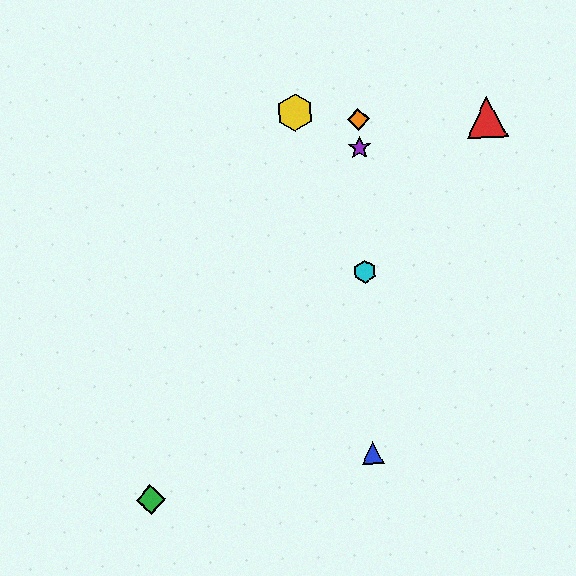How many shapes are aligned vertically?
4 shapes (the blue triangle, the purple star, the orange diamond, the cyan hexagon) are aligned vertically.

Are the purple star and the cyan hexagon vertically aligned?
Yes, both are at x≈359.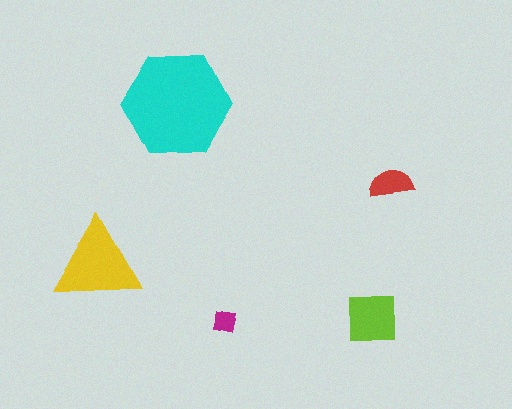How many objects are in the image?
There are 5 objects in the image.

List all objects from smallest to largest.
The magenta square, the red semicircle, the lime square, the yellow triangle, the cyan hexagon.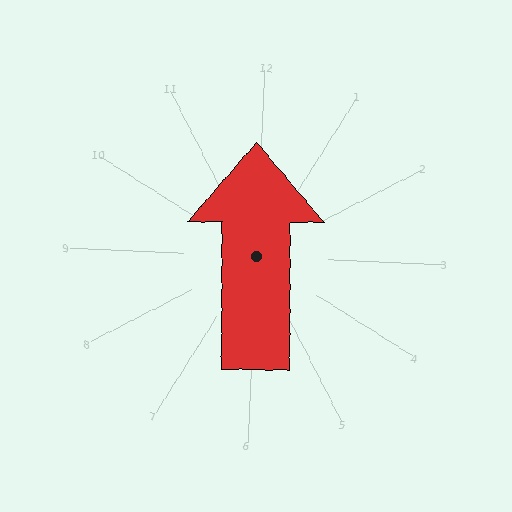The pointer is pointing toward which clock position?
Roughly 12 o'clock.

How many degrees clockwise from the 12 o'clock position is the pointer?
Approximately 358 degrees.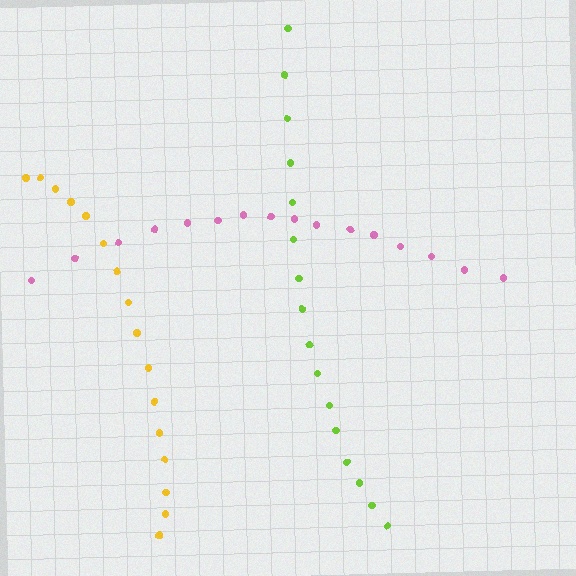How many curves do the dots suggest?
There are 3 distinct paths.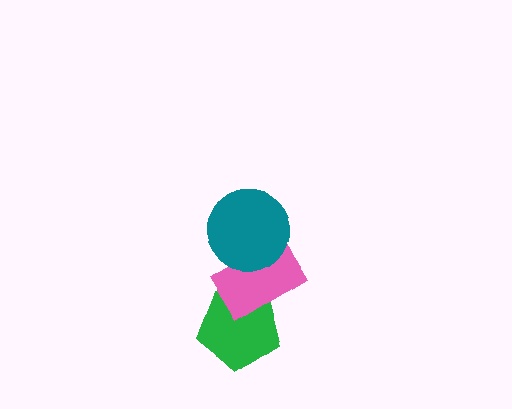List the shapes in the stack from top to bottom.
From top to bottom: the teal circle, the pink rectangle, the green pentagon.